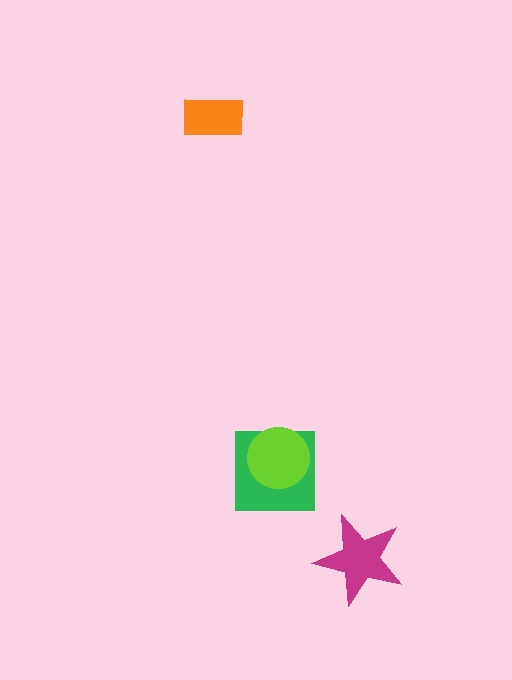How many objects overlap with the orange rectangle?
0 objects overlap with the orange rectangle.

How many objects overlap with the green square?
1 object overlaps with the green square.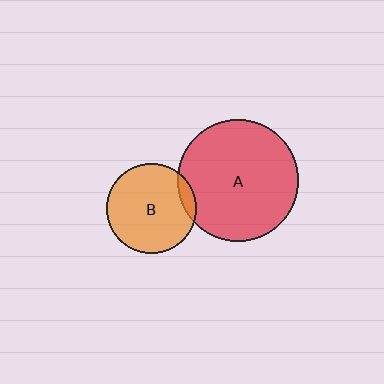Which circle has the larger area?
Circle A (red).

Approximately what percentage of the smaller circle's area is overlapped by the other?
Approximately 10%.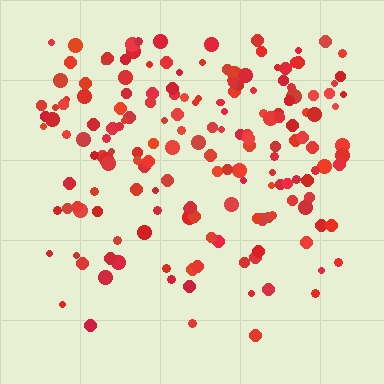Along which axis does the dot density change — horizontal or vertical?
Vertical.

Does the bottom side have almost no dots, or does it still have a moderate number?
Still a moderate number, just noticeably fewer than the top.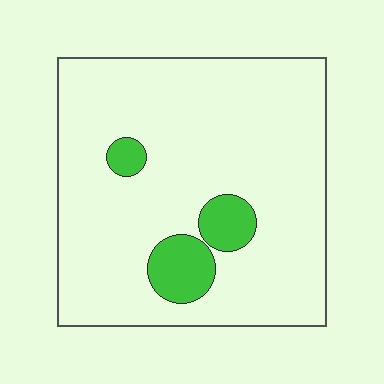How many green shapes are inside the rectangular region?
3.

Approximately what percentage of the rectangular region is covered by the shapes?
Approximately 10%.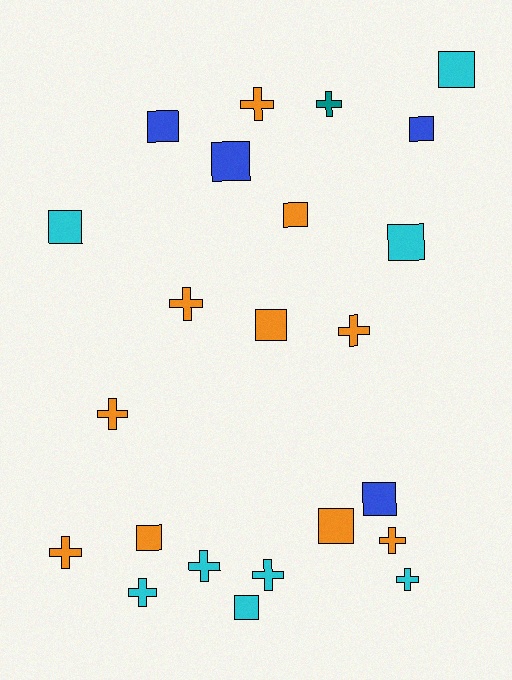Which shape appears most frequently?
Square, with 12 objects.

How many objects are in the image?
There are 23 objects.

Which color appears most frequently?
Orange, with 10 objects.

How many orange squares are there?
There are 4 orange squares.